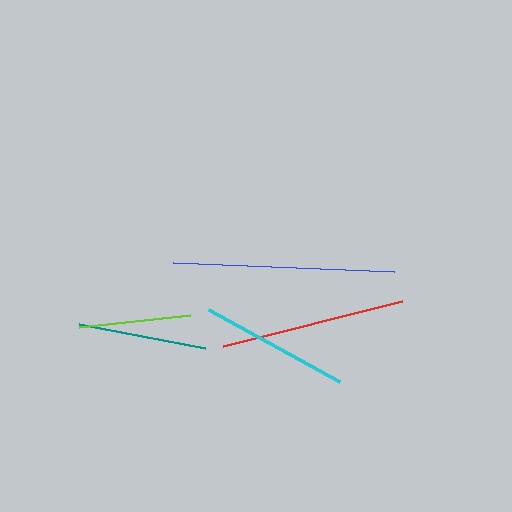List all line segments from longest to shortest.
From longest to shortest: blue, red, cyan, teal, lime.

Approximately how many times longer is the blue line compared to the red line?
The blue line is approximately 1.2 times the length of the red line.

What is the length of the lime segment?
The lime segment is approximately 111 pixels long.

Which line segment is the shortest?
The lime line is the shortest at approximately 111 pixels.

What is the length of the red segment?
The red segment is approximately 184 pixels long.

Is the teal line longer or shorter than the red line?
The red line is longer than the teal line.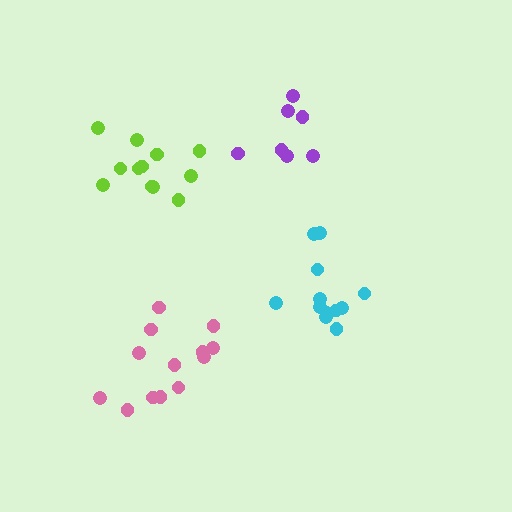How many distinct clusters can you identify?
There are 4 distinct clusters.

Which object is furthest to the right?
The cyan cluster is rightmost.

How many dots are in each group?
Group 1: 13 dots, Group 2: 12 dots, Group 3: 12 dots, Group 4: 7 dots (44 total).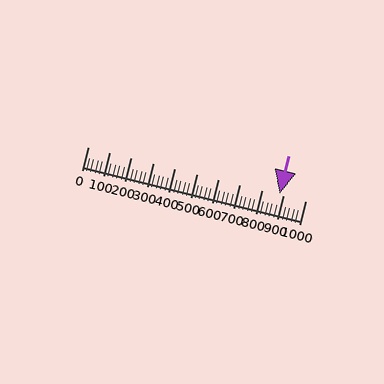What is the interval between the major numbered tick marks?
The major tick marks are spaced 100 units apart.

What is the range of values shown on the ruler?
The ruler shows values from 0 to 1000.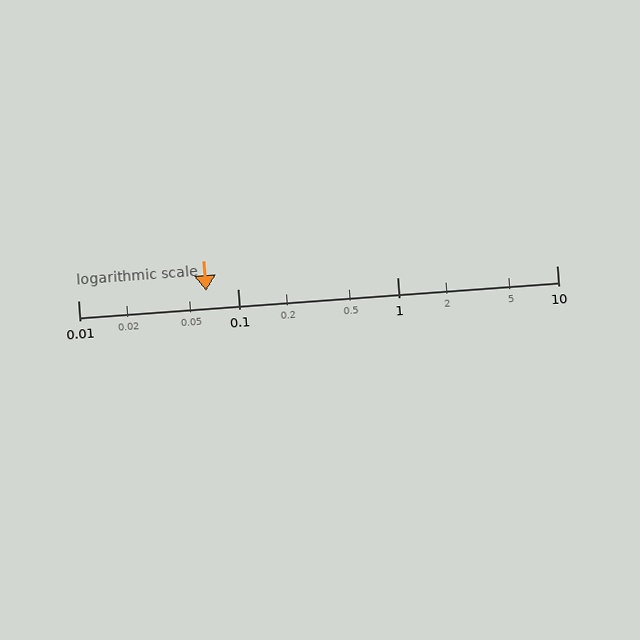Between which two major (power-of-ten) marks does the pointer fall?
The pointer is between 0.01 and 0.1.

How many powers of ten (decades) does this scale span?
The scale spans 3 decades, from 0.01 to 10.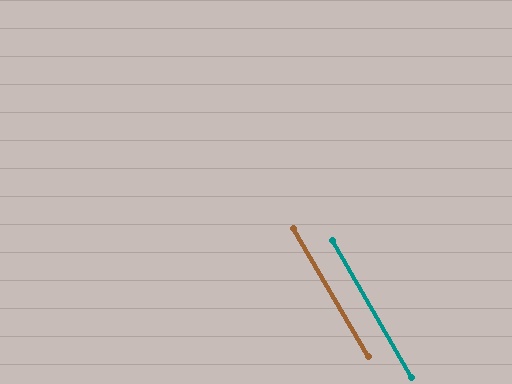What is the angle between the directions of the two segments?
Approximately 0 degrees.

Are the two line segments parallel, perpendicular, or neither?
Parallel — their directions differ by only 0.2°.